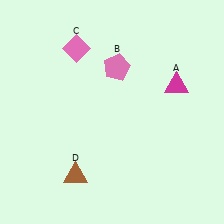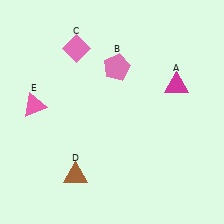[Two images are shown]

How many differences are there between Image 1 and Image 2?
There is 1 difference between the two images.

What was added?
A pink triangle (E) was added in Image 2.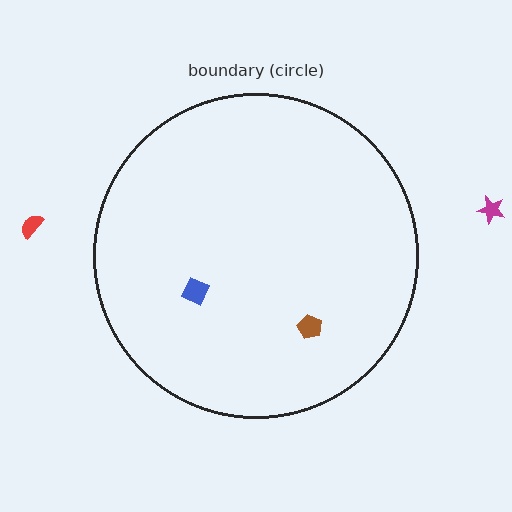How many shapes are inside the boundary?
2 inside, 2 outside.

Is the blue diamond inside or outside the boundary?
Inside.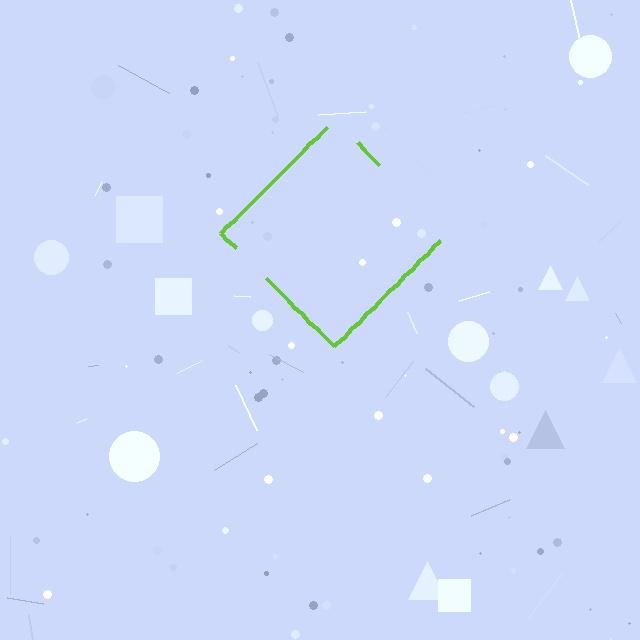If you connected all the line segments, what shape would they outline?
They would outline a diamond.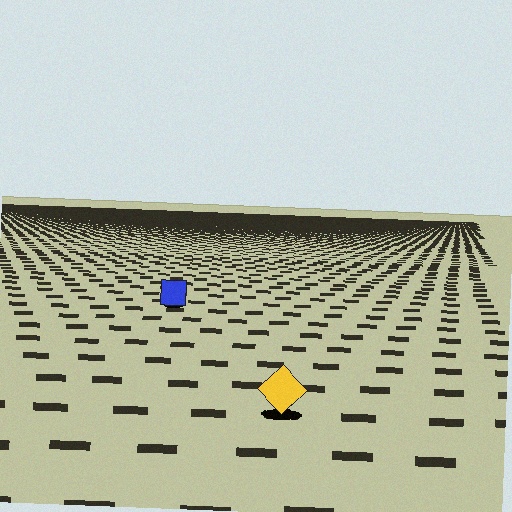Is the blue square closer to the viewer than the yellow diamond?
No. The yellow diamond is closer — you can tell from the texture gradient: the ground texture is coarser near it.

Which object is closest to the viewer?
The yellow diamond is closest. The texture marks near it are larger and more spread out.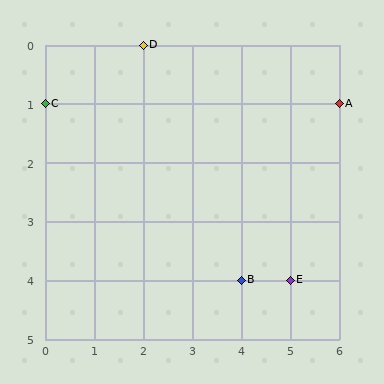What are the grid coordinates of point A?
Point A is at grid coordinates (6, 1).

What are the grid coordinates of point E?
Point E is at grid coordinates (5, 4).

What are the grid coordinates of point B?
Point B is at grid coordinates (4, 4).